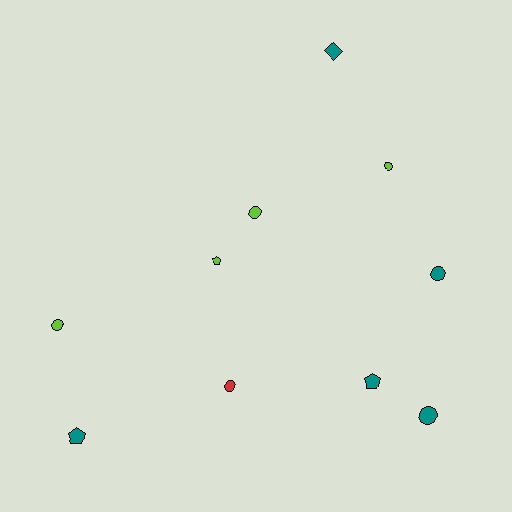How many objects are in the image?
There are 10 objects.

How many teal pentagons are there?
There are 2 teal pentagons.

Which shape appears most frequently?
Circle, with 6 objects.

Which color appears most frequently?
Teal, with 5 objects.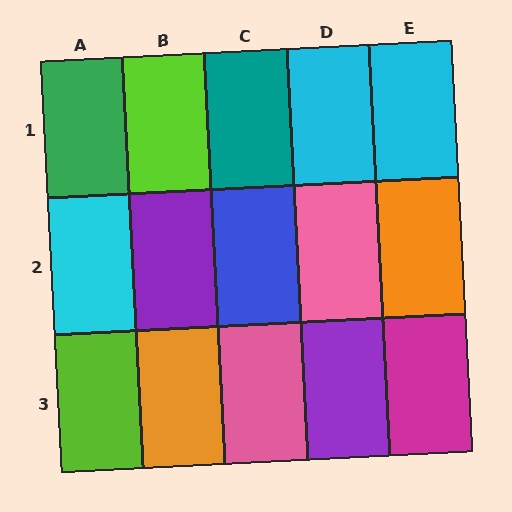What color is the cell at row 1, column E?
Cyan.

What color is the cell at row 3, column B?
Orange.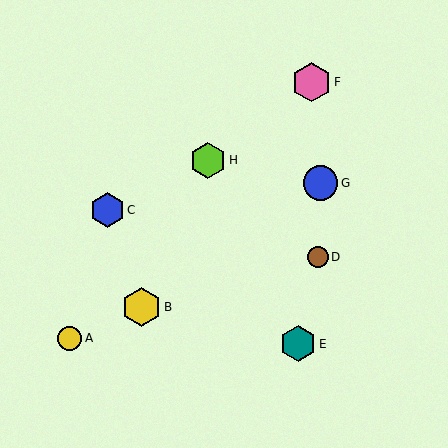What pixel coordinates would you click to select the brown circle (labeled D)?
Click at (318, 257) to select the brown circle D.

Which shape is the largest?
The yellow hexagon (labeled B) is the largest.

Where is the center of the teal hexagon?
The center of the teal hexagon is at (298, 344).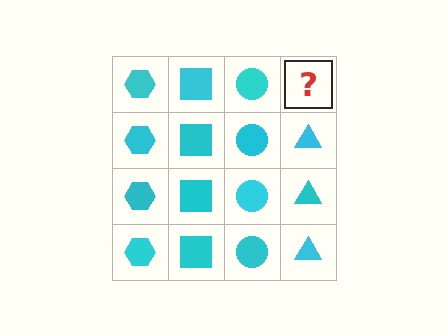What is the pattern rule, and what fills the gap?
The rule is that each column has a consistent shape. The gap should be filled with a cyan triangle.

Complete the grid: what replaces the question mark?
The question mark should be replaced with a cyan triangle.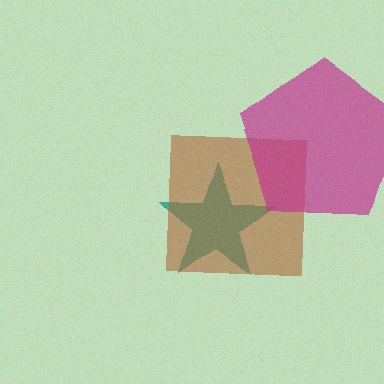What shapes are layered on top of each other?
The layered shapes are: a teal star, a brown square, a magenta pentagon.